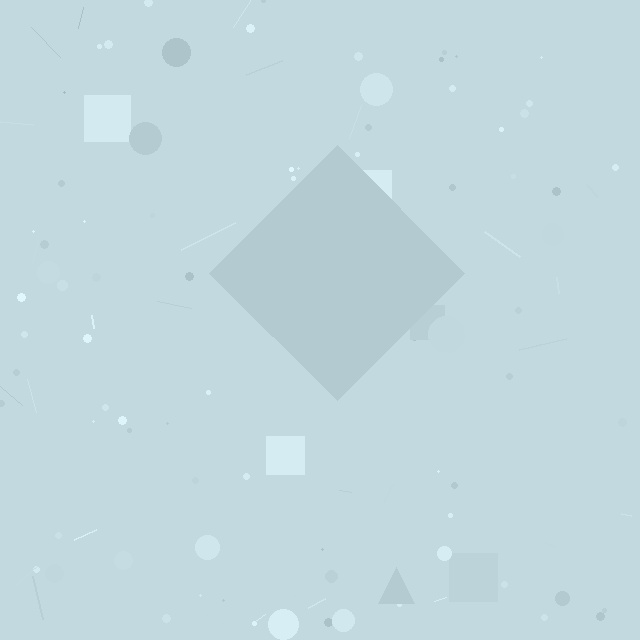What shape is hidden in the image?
A diamond is hidden in the image.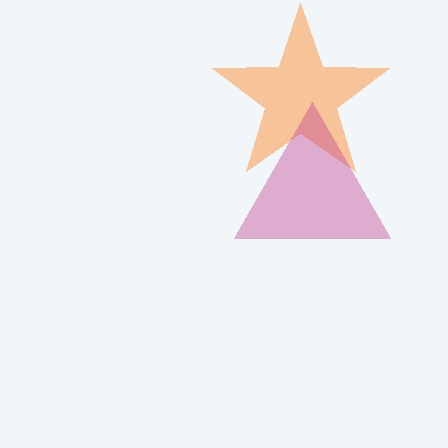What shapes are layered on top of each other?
The layered shapes are: an orange star, a magenta triangle.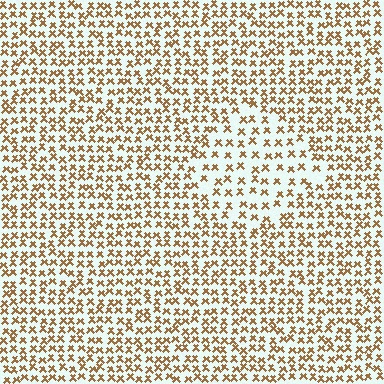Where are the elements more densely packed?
The elements are more densely packed outside the diamond boundary.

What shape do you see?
I see a diamond.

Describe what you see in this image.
The image contains small brown elements arranged at two different densities. A diamond-shaped region is visible where the elements are less densely packed than the surrounding area.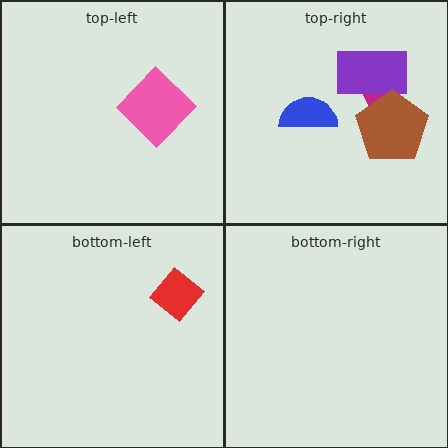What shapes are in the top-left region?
The pink diamond.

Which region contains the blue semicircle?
The top-right region.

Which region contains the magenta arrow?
The top-right region.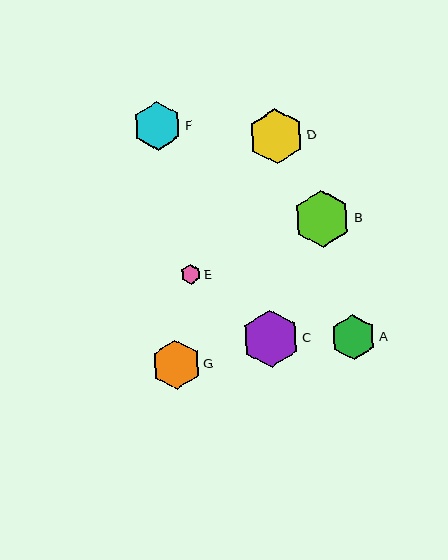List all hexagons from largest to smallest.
From largest to smallest: B, C, D, F, G, A, E.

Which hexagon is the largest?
Hexagon B is the largest with a size of approximately 58 pixels.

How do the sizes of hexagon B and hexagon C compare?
Hexagon B and hexagon C are approximately the same size.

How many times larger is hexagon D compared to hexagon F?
Hexagon D is approximately 1.1 times the size of hexagon F.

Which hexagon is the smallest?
Hexagon E is the smallest with a size of approximately 20 pixels.